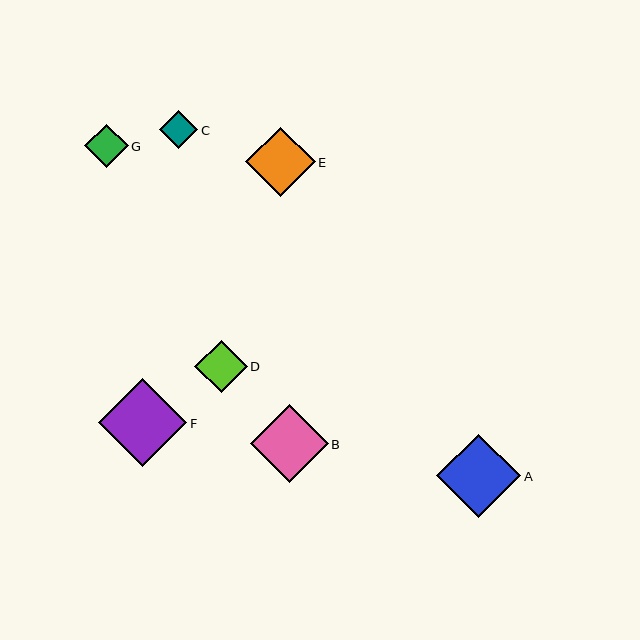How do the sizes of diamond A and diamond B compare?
Diamond A and diamond B are approximately the same size.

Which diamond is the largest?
Diamond F is the largest with a size of approximately 88 pixels.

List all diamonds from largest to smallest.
From largest to smallest: F, A, B, E, D, G, C.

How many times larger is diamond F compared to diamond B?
Diamond F is approximately 1.1 times the size of diamond B.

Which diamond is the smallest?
Diamond C is the smallest with a size of approximately 38 pixels.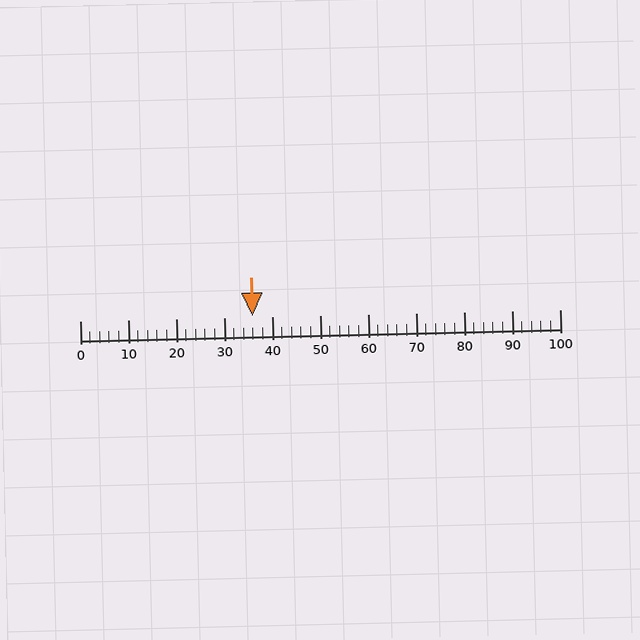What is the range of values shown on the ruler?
The ruler shows values from 0 to 100.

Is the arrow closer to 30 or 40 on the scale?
The arrow is closer to 40.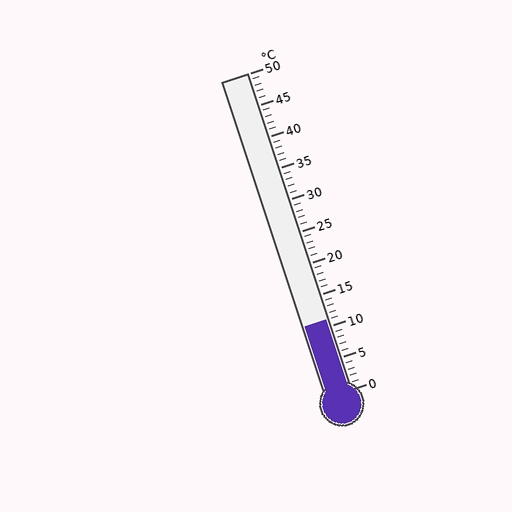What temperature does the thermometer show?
The thermometer shows approximately 11°C.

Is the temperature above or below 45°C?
The temperature is below 45°C.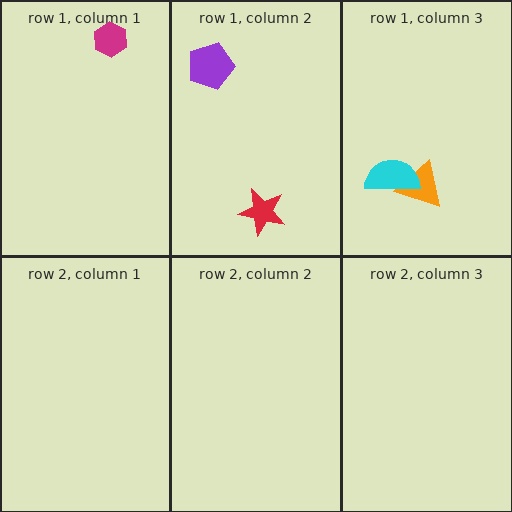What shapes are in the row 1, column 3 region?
The orange triangle, the cyan semicircle.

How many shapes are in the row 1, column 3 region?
2.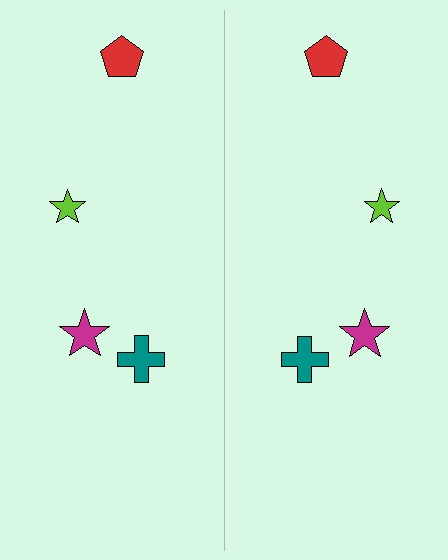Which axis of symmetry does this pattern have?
The pattern has a vertical axis of symmetry running through the center of the image.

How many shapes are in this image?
There are 8 shapes in this image.